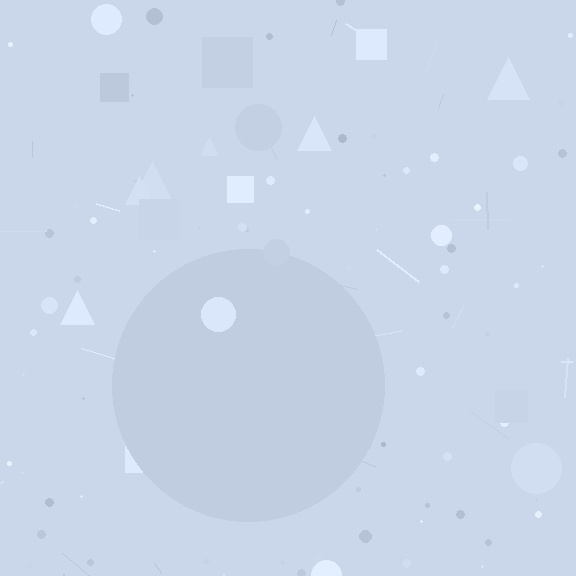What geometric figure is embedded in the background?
A circle is embedded in the background.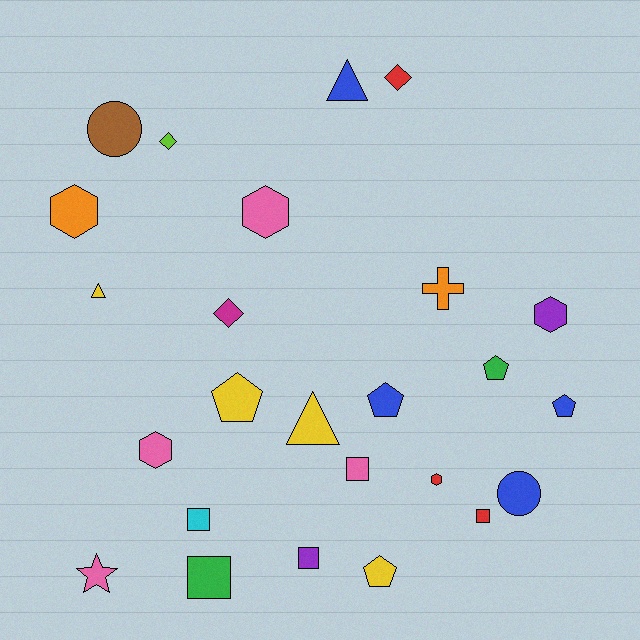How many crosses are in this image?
There is 1 cross.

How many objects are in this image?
There are 25 objects.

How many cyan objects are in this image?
There is 1 cyan object.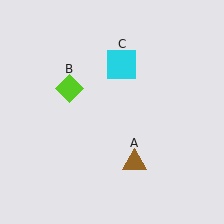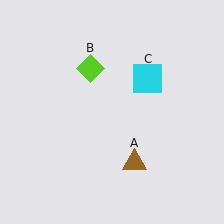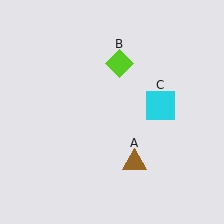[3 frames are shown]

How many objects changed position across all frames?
2 objects changed position: lime diamond (object B), cyan square (object C).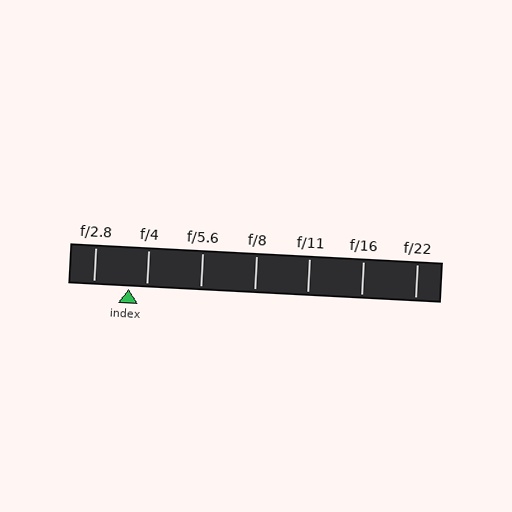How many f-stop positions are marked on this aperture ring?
There are 7 f-stop positions marked.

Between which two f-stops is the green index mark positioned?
The index mark is between f/2.8 and f/4.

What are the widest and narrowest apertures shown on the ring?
The widest aperture shown is f/2.8 and the narrowest is f/22.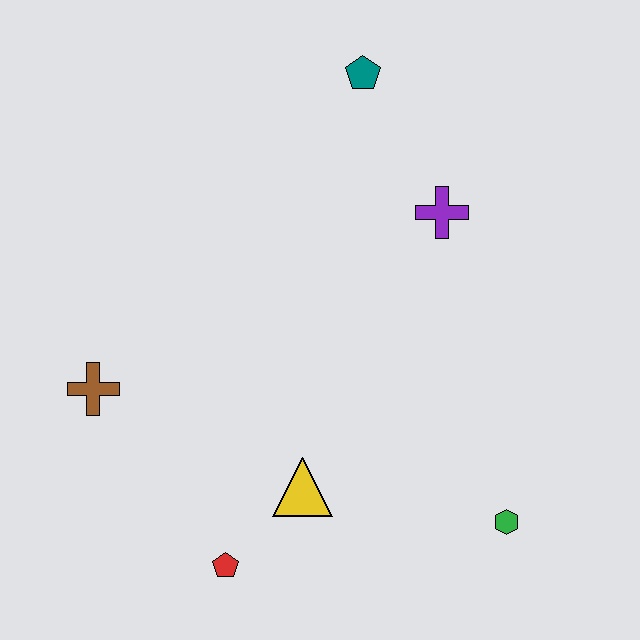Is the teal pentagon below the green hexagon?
No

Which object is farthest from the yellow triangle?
The teal pentagon is farthest from the yellow triangle.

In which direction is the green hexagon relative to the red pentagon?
The green hexagon is to the right of the red pentagon.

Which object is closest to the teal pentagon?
The purple cross is closest to the teal pentagon.